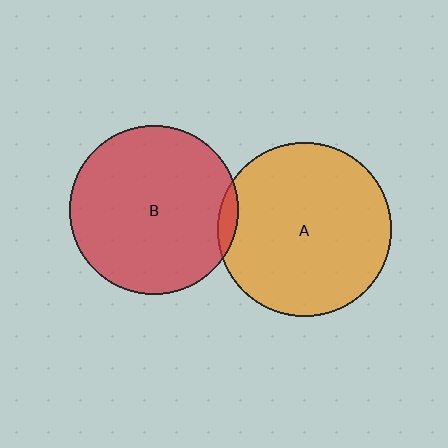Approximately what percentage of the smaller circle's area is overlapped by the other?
Approximately 5%.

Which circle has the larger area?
Circle A (orange).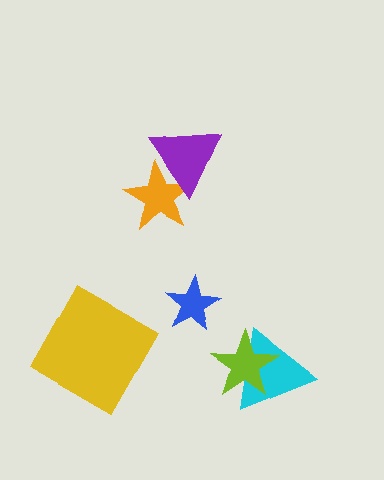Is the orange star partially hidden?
Yes, it is partially covered by another shape.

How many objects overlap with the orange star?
1 object overlaps with the orange star.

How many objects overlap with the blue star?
0 objects overlap with the blue star.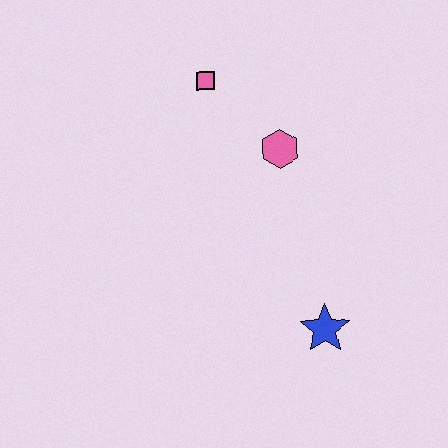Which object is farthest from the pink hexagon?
The blue star is farthest from the pink hexagon.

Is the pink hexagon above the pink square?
No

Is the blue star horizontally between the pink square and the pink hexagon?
No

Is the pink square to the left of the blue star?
Yes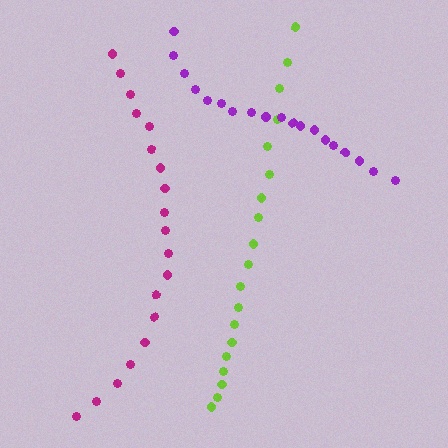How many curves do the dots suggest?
There are 3 distinct paths.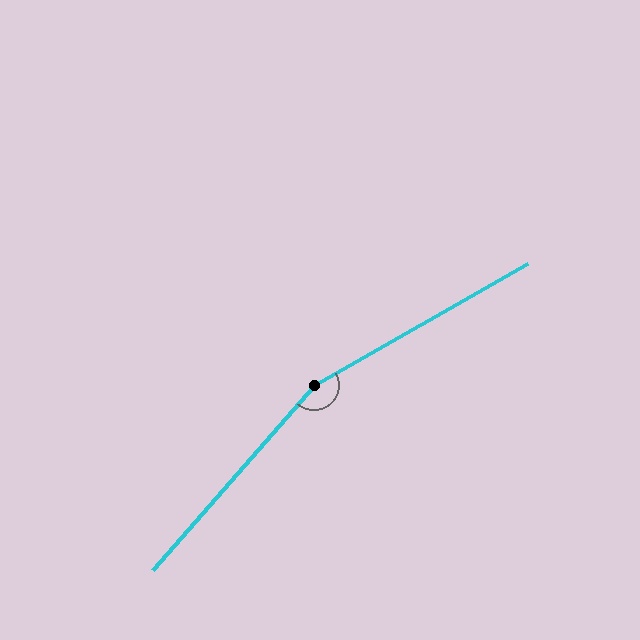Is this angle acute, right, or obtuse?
It is obtuse.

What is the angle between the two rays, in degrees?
Approximately 161 degrees.